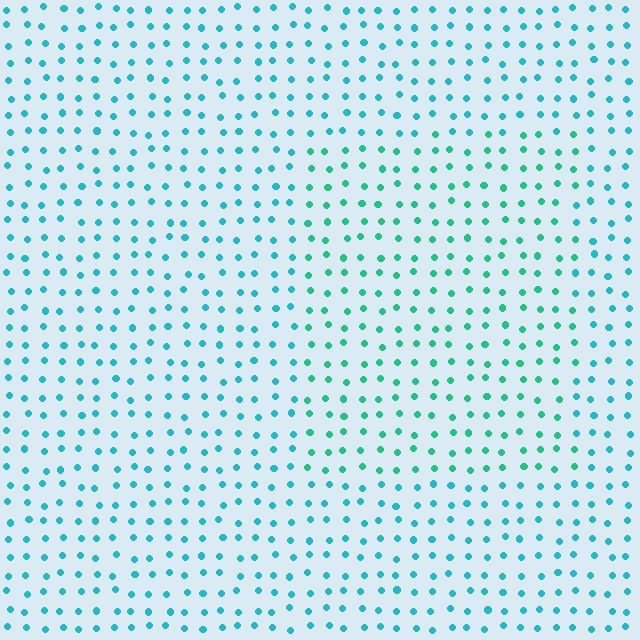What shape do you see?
I see a rectangle.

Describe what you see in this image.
The image is filled with small cyan elements in a uniform arrangement. A rectangle-shaped region is visible where the elements are tinted to a slightly different hue, forming a subtle color boundary.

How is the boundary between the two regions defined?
The boundary is defined purely by a slight shift in hue (about 28 degrees). Spacing, size, and orientation are identical on both sides.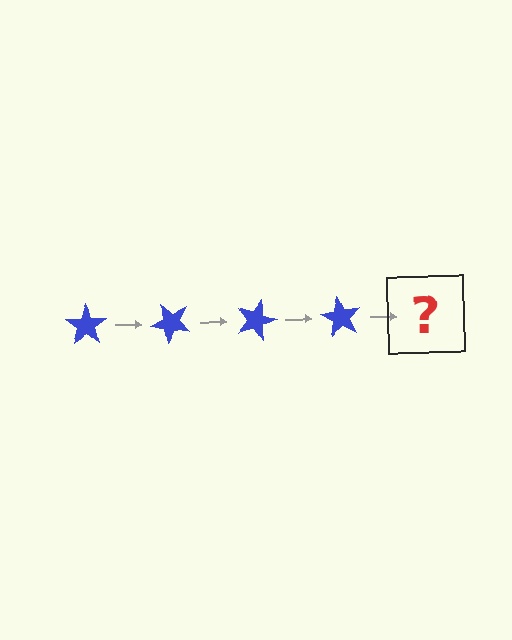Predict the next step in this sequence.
The next step is a blue star rotated 180 degrees.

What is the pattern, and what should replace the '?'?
The pattern is that the star rotates 45 degrees each step. The '?' should be a blue star rotated 180 degrees.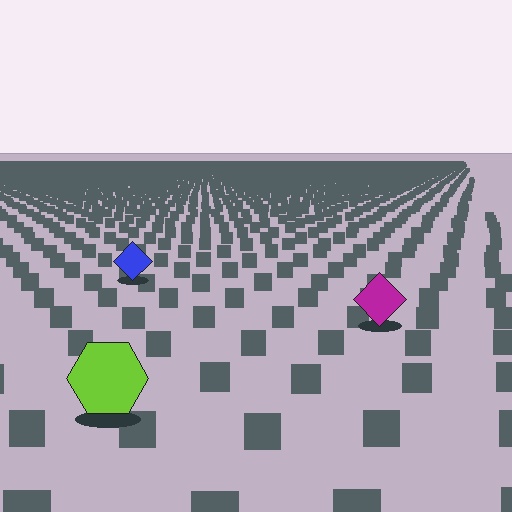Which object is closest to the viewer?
The lime hexagon is closest. The texture marks near it are larger and more spread out.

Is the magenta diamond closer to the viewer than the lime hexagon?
No. The lime hexagon is closer — you can tell from the texture gradient: the ground texture is coarser near it.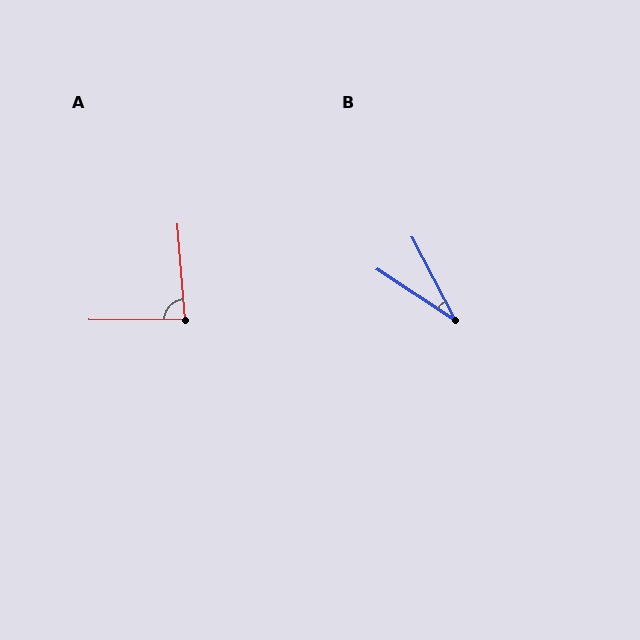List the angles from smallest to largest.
B (30°), A (85°).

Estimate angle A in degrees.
Approximately 85 degrees.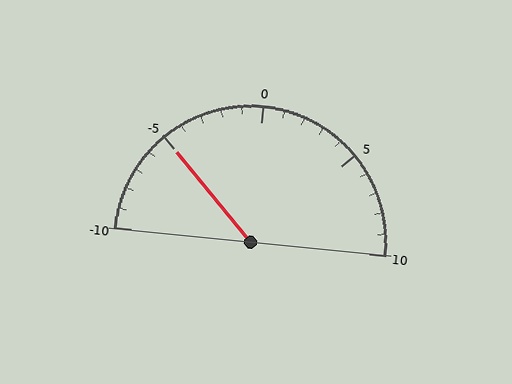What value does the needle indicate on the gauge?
The needle indicates approximately -5.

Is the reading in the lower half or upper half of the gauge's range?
The reading is in the lower half of the range (-10 to 10).